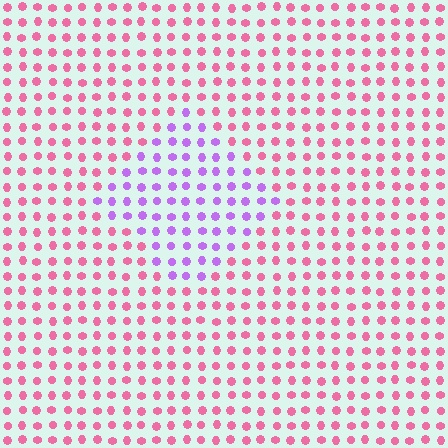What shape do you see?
I see a diamond.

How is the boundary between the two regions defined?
The boundary is defined purely by a slight shift in hue (about 55 degrees). Spacing, size, and orientation are identical on both sides.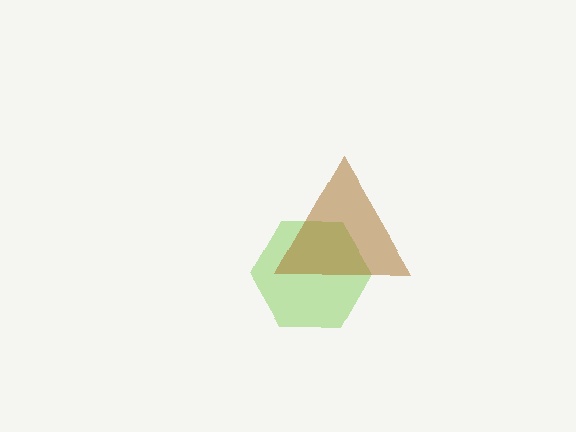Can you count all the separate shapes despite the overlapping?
Yes, there are 2 separate shapes.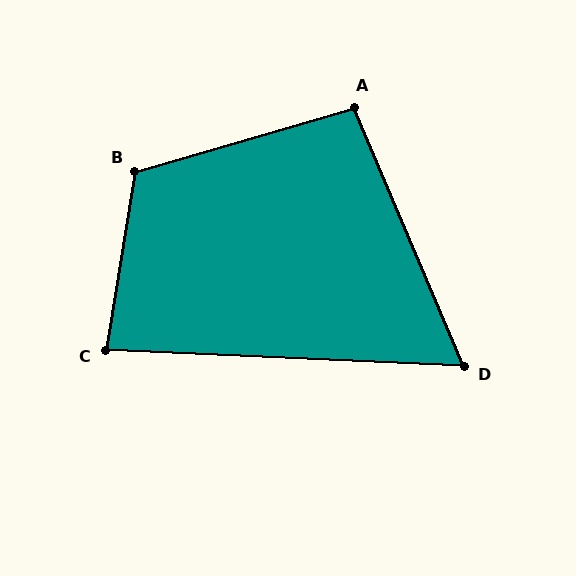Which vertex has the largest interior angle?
B, at approximately 116 degrees.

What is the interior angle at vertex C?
Approximately 83 degrees (acute).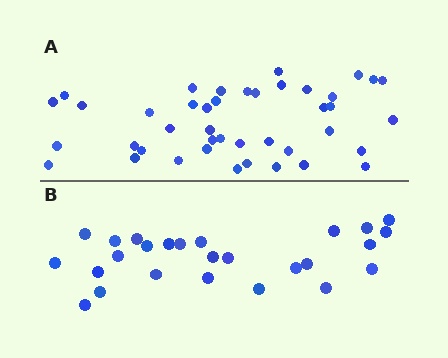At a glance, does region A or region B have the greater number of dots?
Region A (the top region) has more dots.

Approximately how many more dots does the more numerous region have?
Region A has approximately 15 more dots than region B.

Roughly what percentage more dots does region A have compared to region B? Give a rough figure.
About 60% more.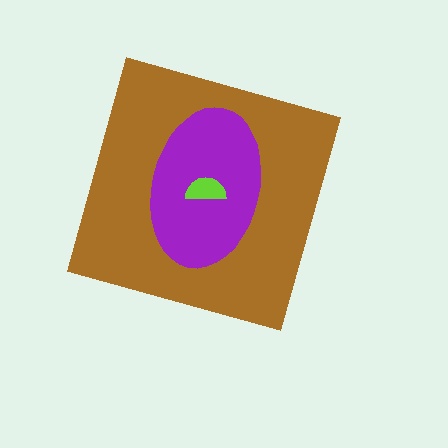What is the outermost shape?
The brown diamond.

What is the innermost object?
The lime semicircle.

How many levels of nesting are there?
3.